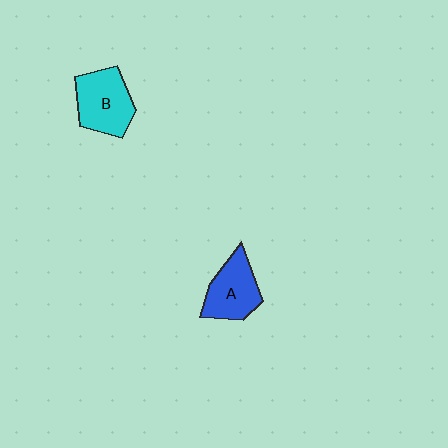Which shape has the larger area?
Shape B (cyan).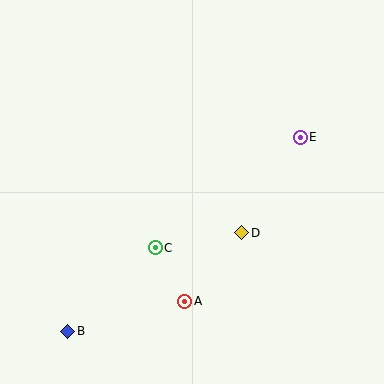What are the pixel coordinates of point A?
Point A is at (185, 301).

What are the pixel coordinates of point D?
Point D is at (242, 233).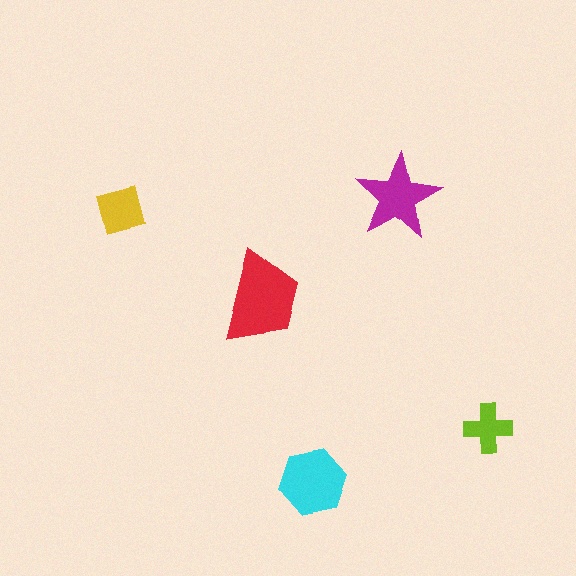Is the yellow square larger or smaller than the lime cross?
Larger.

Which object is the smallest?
The lime cross.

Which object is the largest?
The red trapezoid.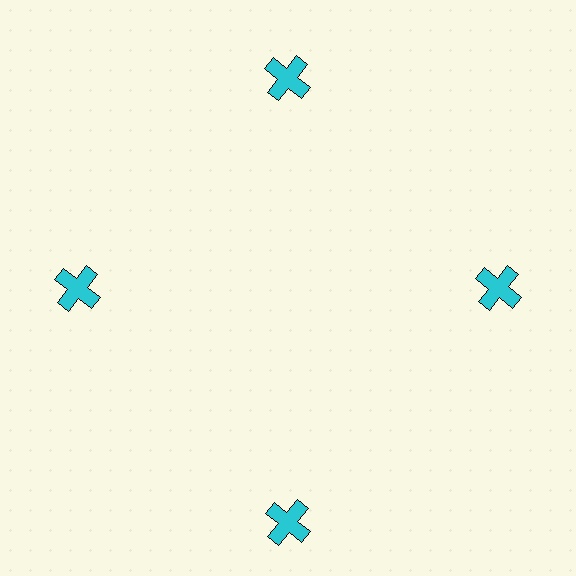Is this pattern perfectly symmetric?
No. The 4 cyan crosses are arranged in a ring, but one element near the 6 o'clock position is pushed outward from the center, breaking the 4-fold rotational symmetry.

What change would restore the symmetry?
The symmetry would be restored by moving it inward, back onto the ring so that all 4 crosses sit at equal angles and equal distance from the center.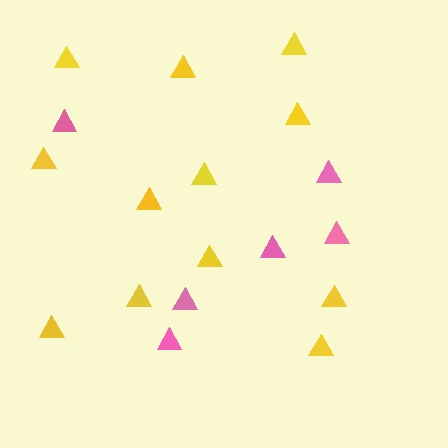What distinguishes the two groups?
There are 2 groups: one group of yellow triangles (12) and one group of pink triangles (6).